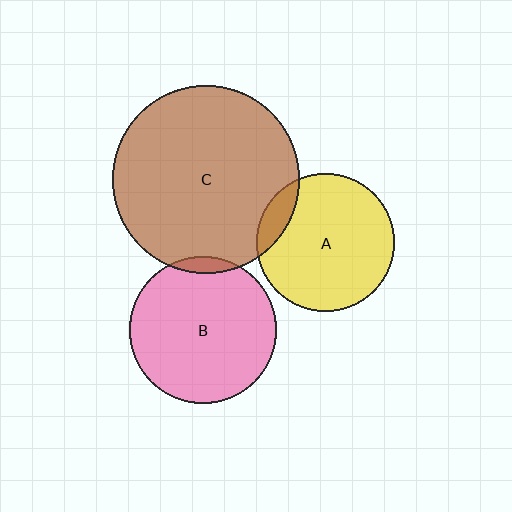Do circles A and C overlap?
Yes.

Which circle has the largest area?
Circle C (brown).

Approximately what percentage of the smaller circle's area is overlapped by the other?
Approximately 10%.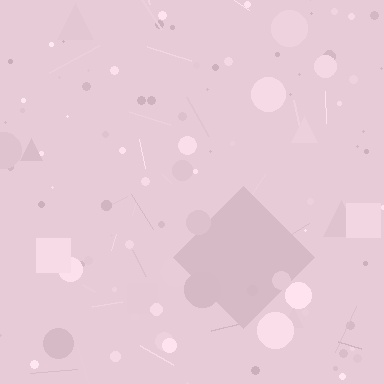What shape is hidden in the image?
A diamond is hidden in the image.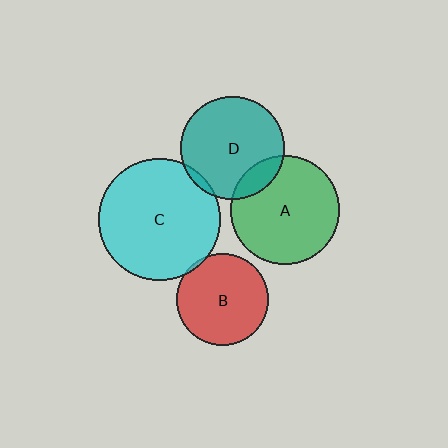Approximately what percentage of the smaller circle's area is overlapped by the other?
Approximately 5%.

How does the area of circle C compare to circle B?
Approximately 1.8 times.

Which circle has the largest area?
Circle C (cyan).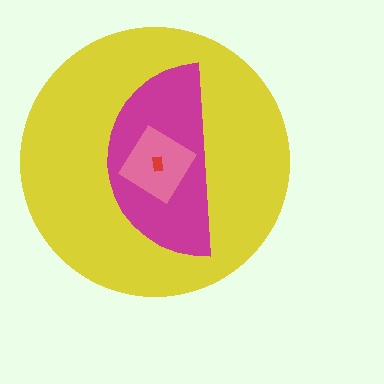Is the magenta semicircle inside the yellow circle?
Yes.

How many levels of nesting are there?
4.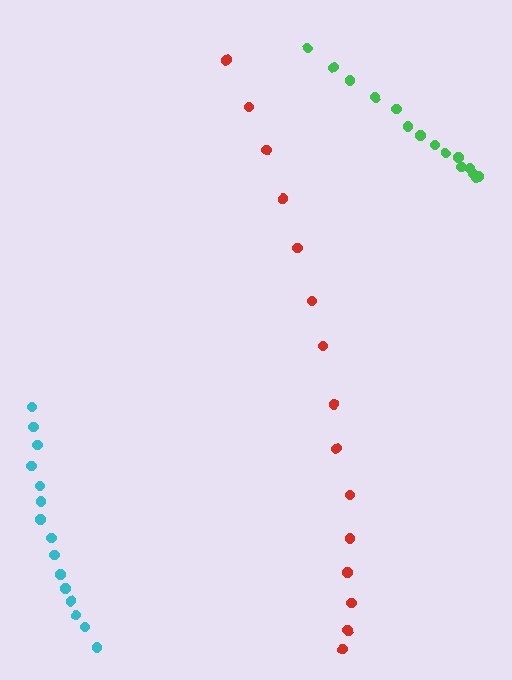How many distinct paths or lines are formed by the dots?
There are 3 distinct paths.